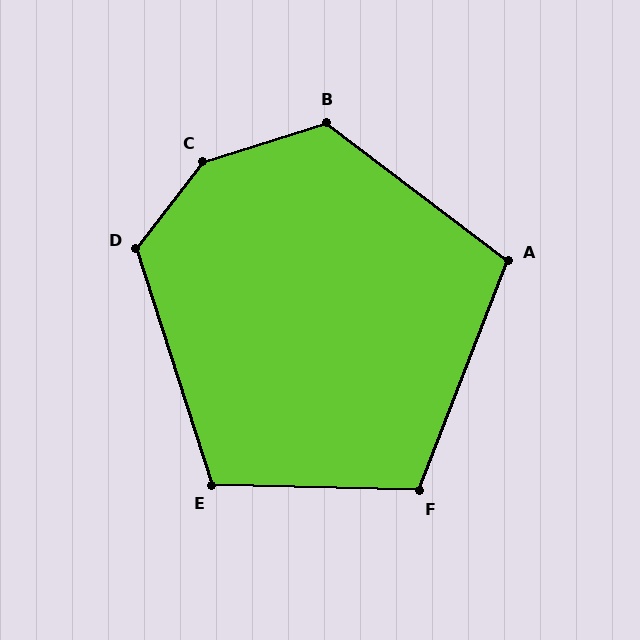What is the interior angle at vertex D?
Approximately 125 degrees (obtuse).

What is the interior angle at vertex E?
Approximately 109 degrees (obtuse).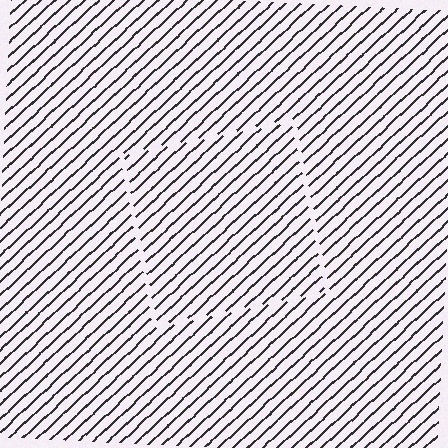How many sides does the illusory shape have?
4 sides — the line-ends trace a square.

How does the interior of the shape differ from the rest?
The interior of the shape contains the same grating, shifted by half a period — the contour is defined by the phase discontinuity where line-ends from the inner and outer gratings abut.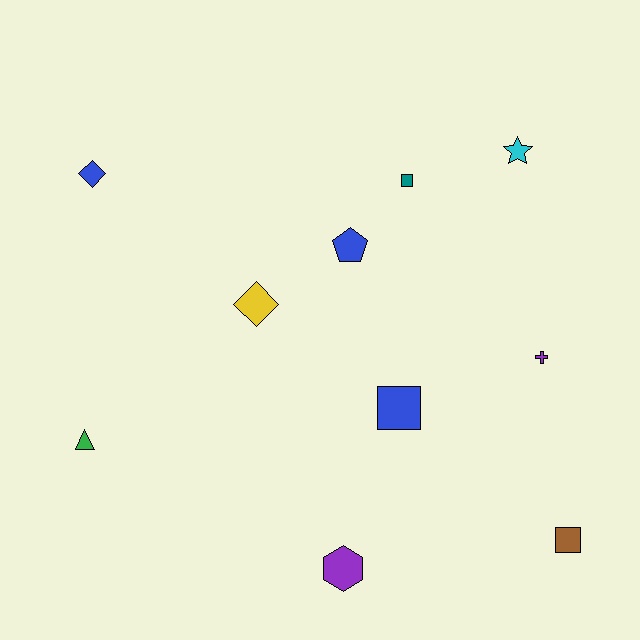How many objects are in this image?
There are 10 objects.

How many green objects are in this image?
There is 1 green object.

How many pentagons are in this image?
There is 1 pentagon.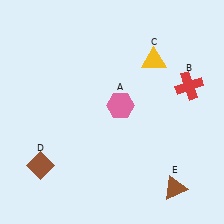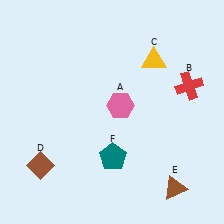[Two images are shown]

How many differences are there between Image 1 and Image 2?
There is 1 difference between the two images.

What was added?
A teal pentagon (F) was added in Image 2.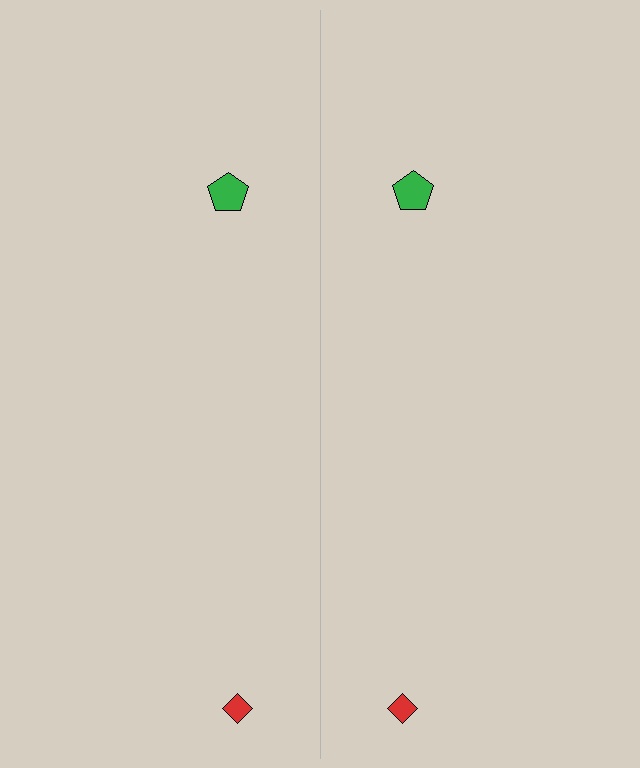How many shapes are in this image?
There are 4 shapes in this image.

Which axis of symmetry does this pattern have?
The pattern has a vertical axis of symmetry running through the center of the image.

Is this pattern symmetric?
Yes, this pattern has bilateral (reflection) symmetry.